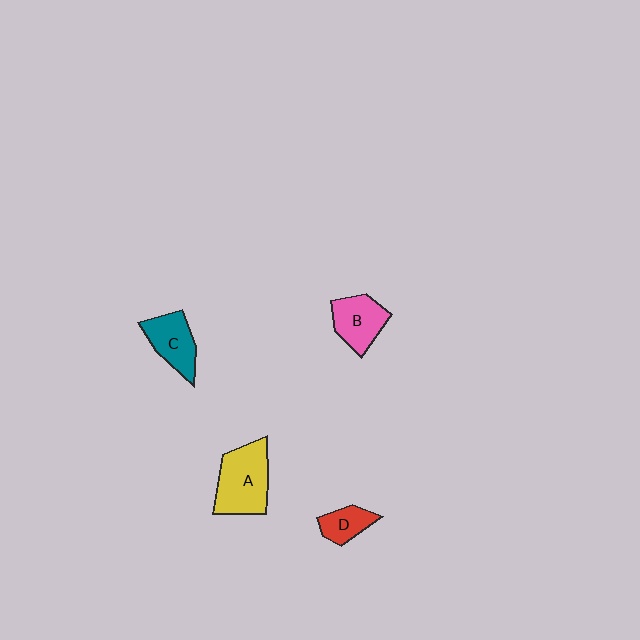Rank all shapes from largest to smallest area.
From largest to smallest: A (yellow), C (teal), B (pink), D (red).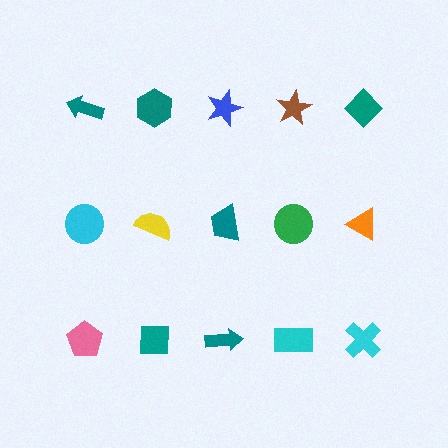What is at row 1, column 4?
A brown star.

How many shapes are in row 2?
5 shapes.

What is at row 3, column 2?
A teal square.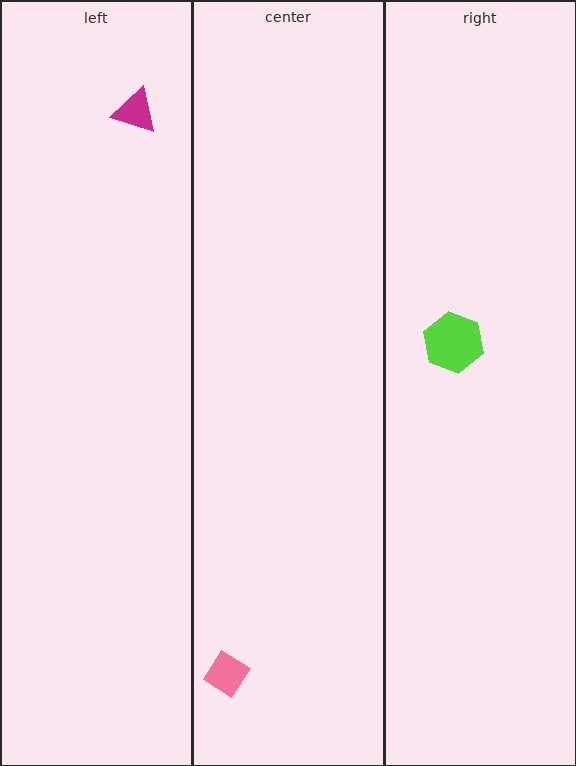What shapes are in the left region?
The magenta triangle.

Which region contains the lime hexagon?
The right region.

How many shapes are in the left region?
1.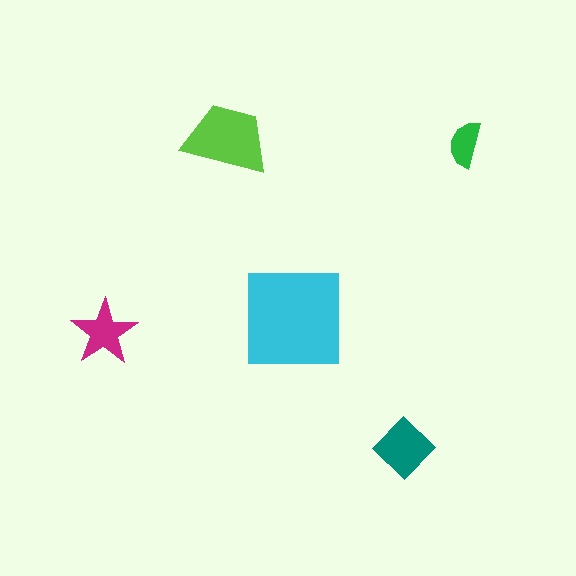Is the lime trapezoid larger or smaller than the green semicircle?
Larger.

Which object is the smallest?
The green semicircle.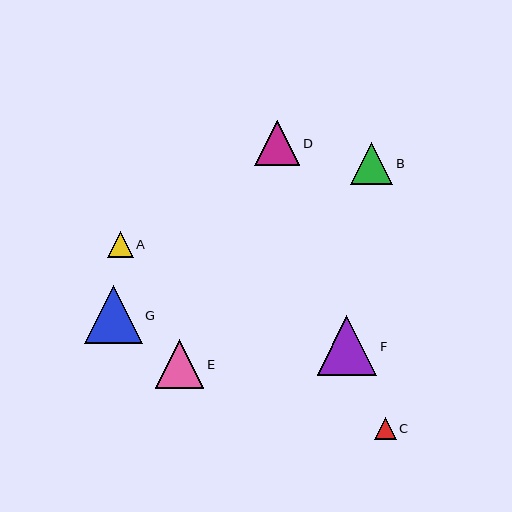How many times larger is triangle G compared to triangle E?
Triangle G is approximately 1.2 times the size of triangle E.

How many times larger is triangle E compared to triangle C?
Triangle E is approximately 2.2 times the size of triangle C.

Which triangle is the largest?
Triangle F is the largest with a size of approximately 60 pixels.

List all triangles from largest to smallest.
From largest to smallest: F, G, E, D, B, A, C.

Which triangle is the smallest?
Triangle C is the smallest with a size of approximately 22 pixels.